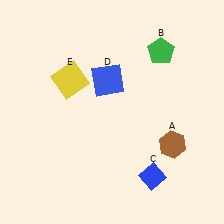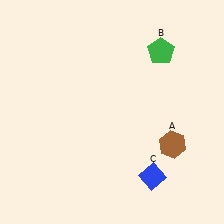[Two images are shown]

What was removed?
The yellow square (E), the blue square (D) were removed in Image 2.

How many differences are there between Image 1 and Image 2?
There are 2 differences between the two images.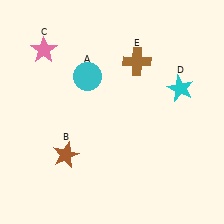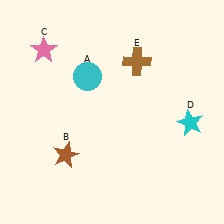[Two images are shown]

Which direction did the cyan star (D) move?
The cyan star (D) moved down.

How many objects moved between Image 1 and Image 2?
1 object moved between the two images.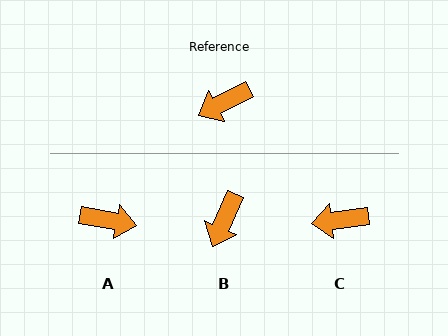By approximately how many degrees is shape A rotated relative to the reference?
Approximately 142 degrees counter-clockwise.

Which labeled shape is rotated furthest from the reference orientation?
A, about 142 degrees away.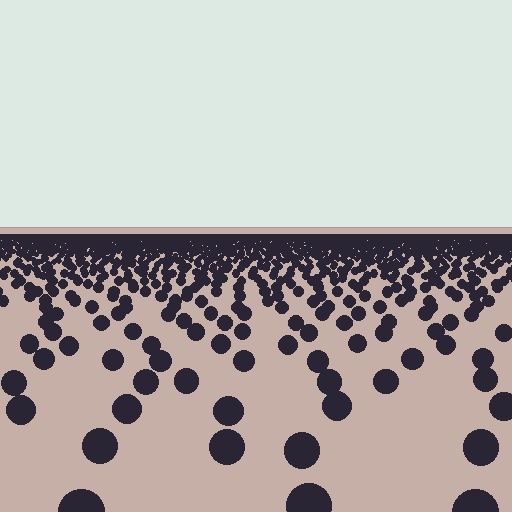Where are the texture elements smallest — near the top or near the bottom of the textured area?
Near the top.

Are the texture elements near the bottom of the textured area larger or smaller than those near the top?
Larger. Near the bottom, elements are closer to the viewer and appear at a bigger on-screen size.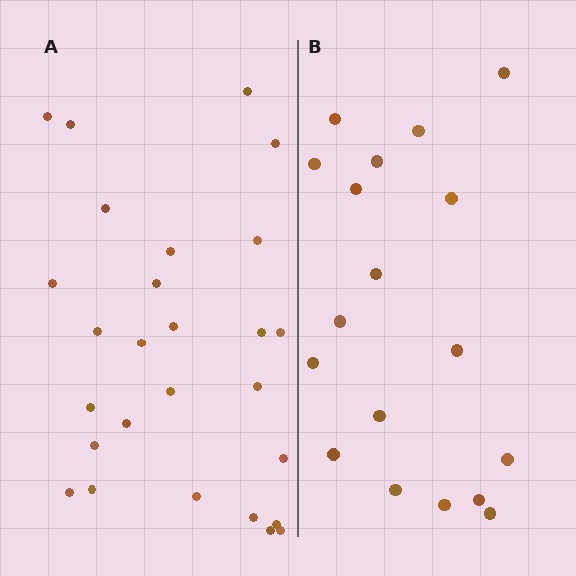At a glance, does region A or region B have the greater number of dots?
Region A (the left region) has more dots.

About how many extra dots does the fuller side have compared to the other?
Region A has roughly 8 or so more dots than region B.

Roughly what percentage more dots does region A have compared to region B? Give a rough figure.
About 50% more.